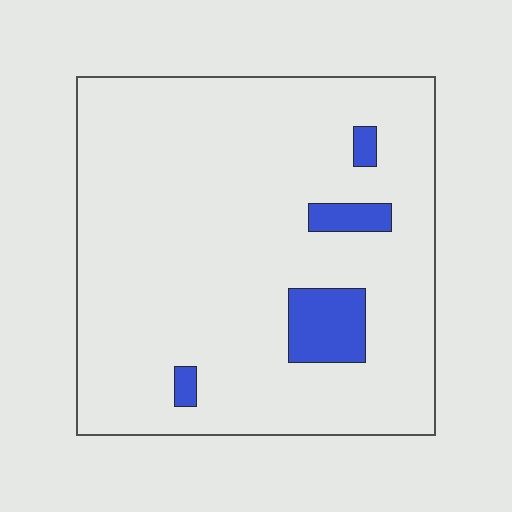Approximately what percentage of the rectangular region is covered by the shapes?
Approximately 10%.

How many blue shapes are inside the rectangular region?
4.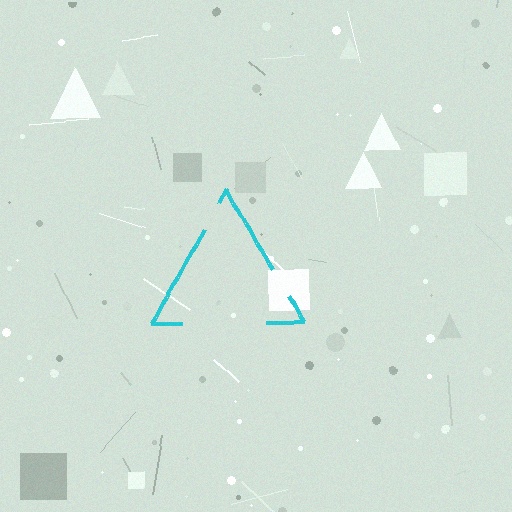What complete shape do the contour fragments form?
The contour fragments form a triangle.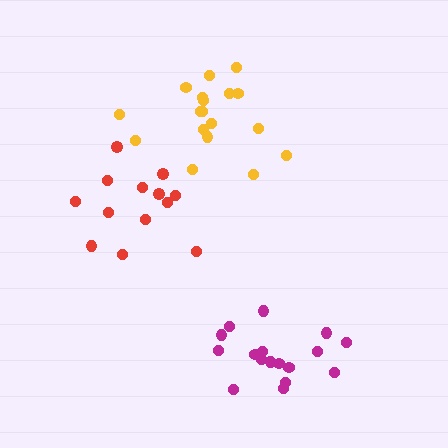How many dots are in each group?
Group 1: 17 dots, Group 2: 13 dots, Group 3: 18 dots (48 total).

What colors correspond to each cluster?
The clusters are colored: magenta, red, yellow.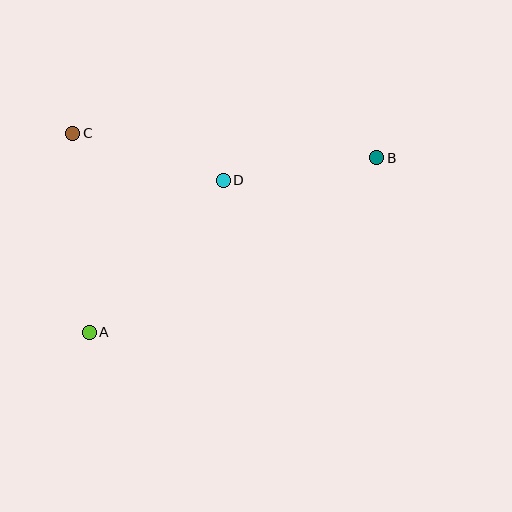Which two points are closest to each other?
Points B and D are closest to each other.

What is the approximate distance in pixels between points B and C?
The distance between B and C is approximately 305 pixels.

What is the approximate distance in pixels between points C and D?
The distance between C and D is approximately 158 pixels.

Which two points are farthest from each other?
Points A and B are farthest from each other.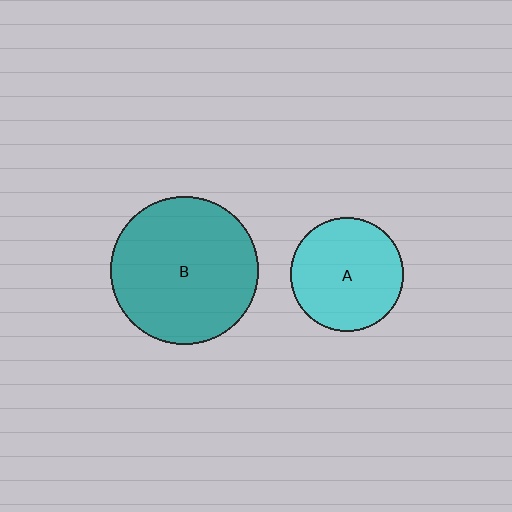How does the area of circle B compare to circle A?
Approximately 1.7 times.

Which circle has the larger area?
Circle B (teal).